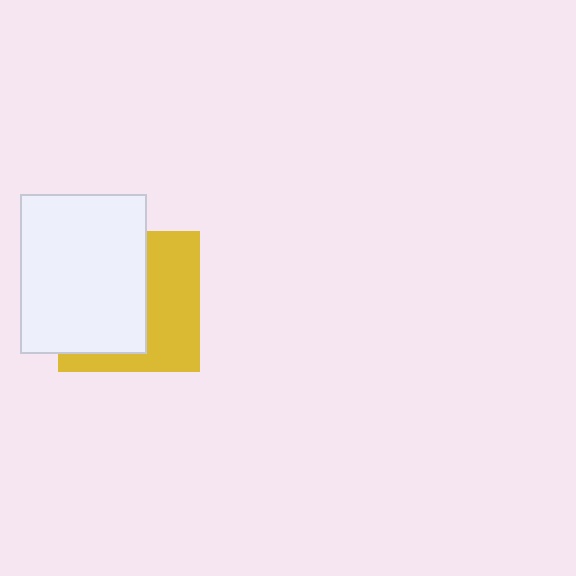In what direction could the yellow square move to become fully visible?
The yellow square could move right. That would shift it out from behind the white rectangle entirely.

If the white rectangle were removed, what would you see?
You would see the complete yellow square.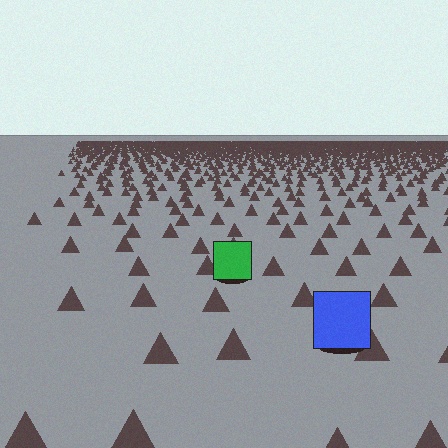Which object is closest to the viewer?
The blue square is closest. The texture marks near it are larger and more spread out.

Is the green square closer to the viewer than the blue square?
No. The blue square is closer — you can tell from the texture gradient: the ground texture is coarser near it.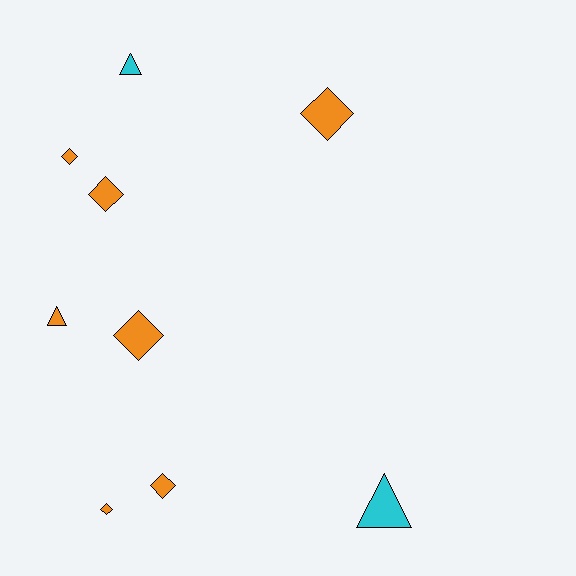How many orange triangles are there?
There is 1 orange triangle.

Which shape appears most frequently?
Diamond, with 6 objects.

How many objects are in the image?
There are 9 objects.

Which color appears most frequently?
Orange, with 7 objects.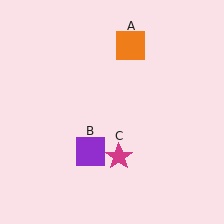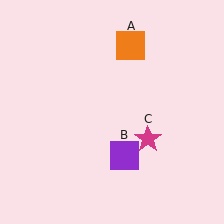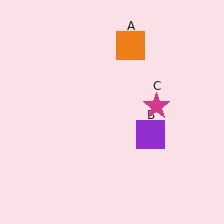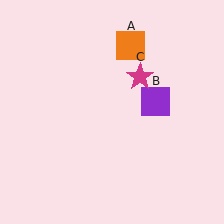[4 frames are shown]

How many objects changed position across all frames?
2 objects changed position: purple square (object B), magenta star (object C).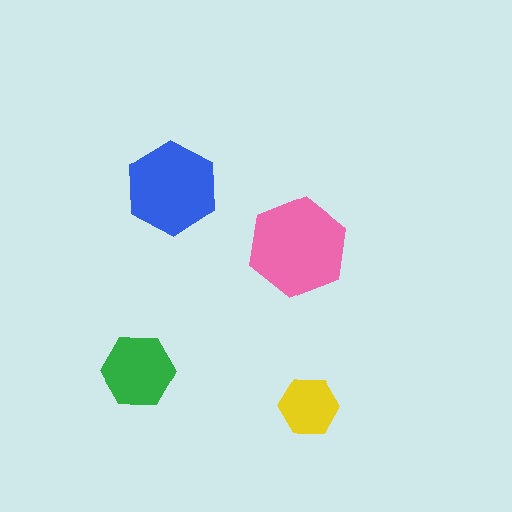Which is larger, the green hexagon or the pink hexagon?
The pink one.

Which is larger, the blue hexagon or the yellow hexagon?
The blue one.